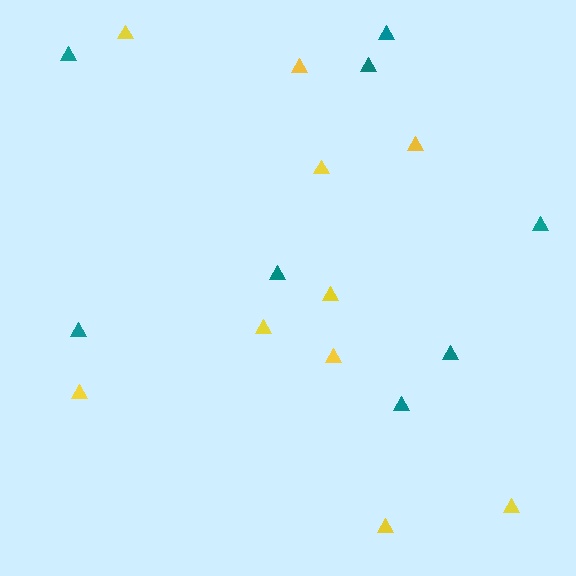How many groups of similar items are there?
There are 2 groups: one group of teal triangles (8) and one group of yellow triangles (10).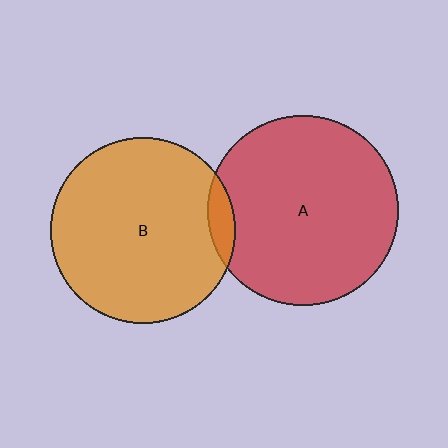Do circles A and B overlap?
Yes.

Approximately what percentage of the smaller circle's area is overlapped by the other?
Approximately 5%.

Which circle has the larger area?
Circle A (red).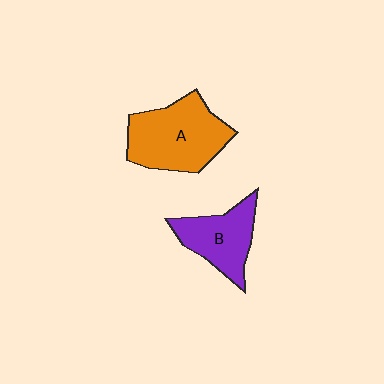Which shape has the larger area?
Shape A (orange).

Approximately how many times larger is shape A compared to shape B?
Approximately 1.4 times.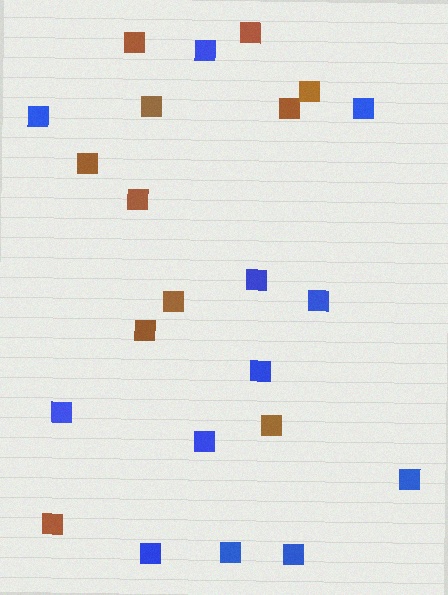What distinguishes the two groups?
There are 2 groups: one group of brown squares (11) and one group of blue squares (12).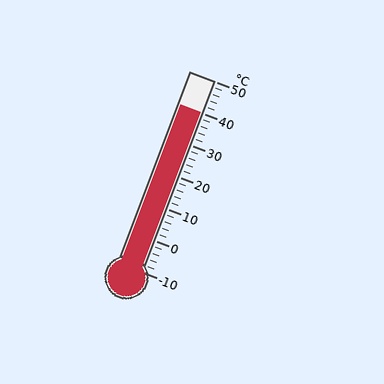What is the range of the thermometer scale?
The thermometer scale ranges from -10°C to 50°C.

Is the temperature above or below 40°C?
The temperature is at 40°C.